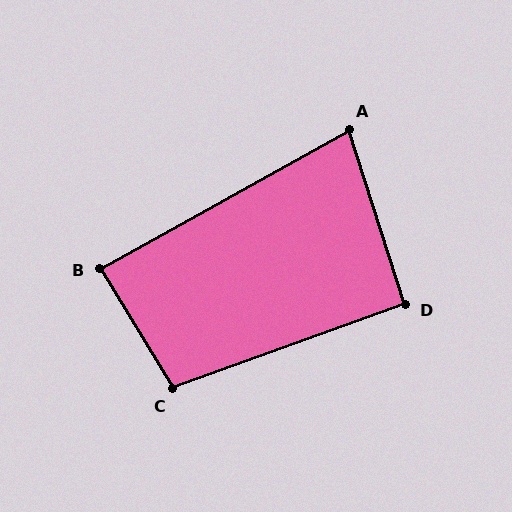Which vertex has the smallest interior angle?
A, at approximately 79 degrees.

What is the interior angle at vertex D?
Approximately 92 degrees (approximately right).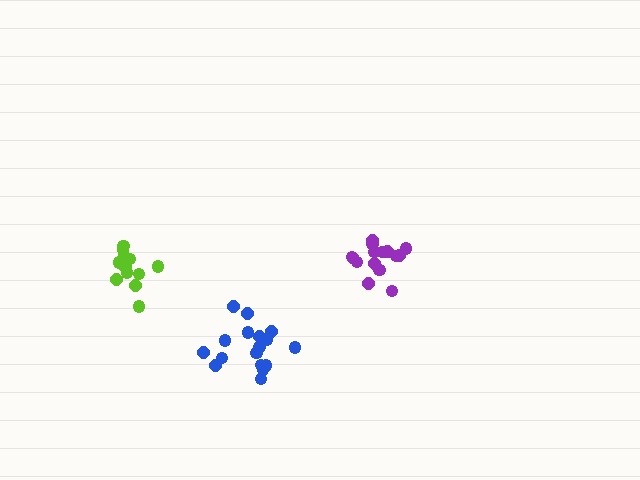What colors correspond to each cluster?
The clusters are colored: lime, purple, blue.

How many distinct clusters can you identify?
There are 3 distinct clusters.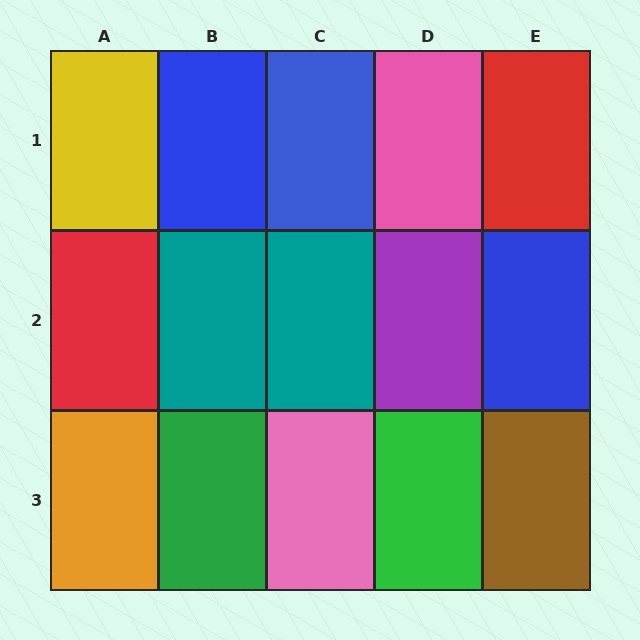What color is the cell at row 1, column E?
Red.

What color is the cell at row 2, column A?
Red.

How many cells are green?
2 cells are green.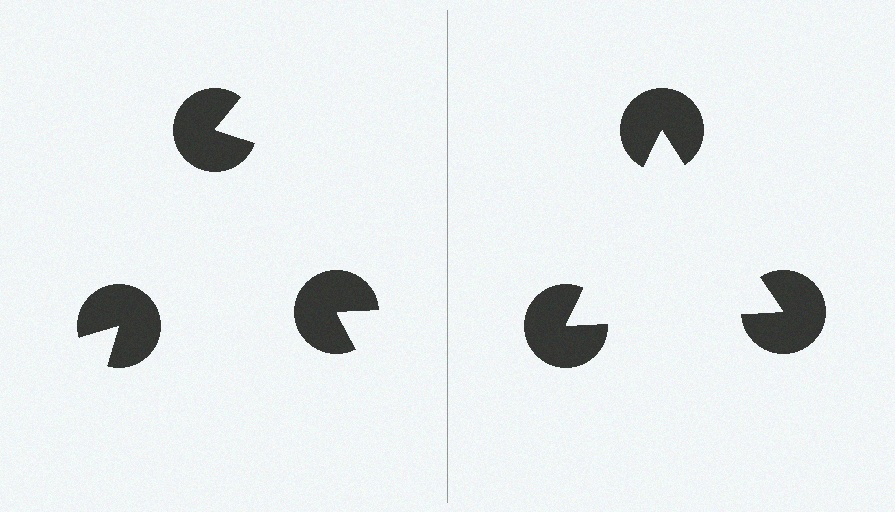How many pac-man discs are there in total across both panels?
6 — 3 on each side.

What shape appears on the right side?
An illusory triangle.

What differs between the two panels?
The pac-man discs are positioned identically on both sides; only the wedge orientations differ. On the right they align to a triangle; on the left they are misaligned.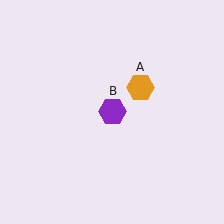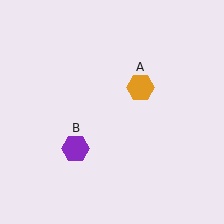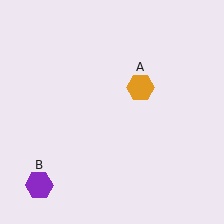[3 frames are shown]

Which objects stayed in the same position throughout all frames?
Orange hexagon (object A) remained stationary.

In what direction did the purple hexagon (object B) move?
The purple hexagon (object B) moved down and to the left.